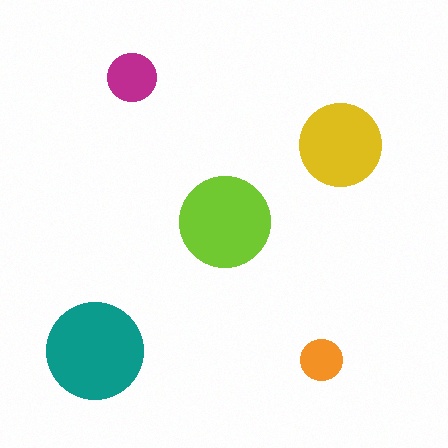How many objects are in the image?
There are 5 objects in the image.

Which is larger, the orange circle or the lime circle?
The lime one.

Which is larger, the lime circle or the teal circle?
The teal one.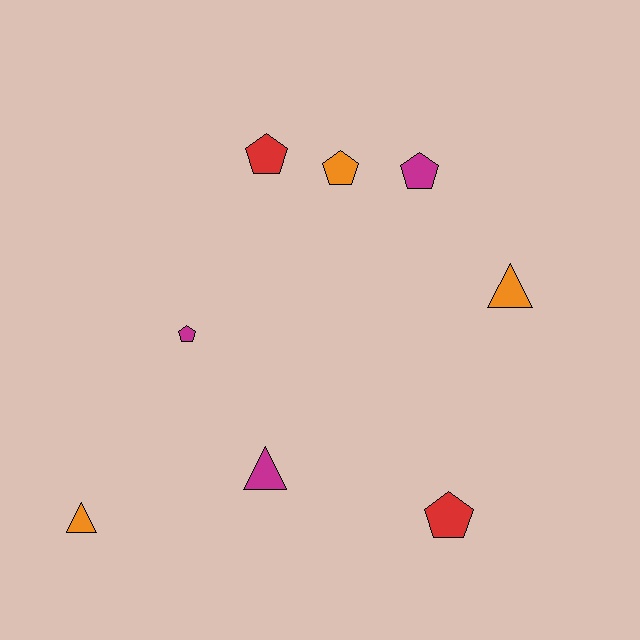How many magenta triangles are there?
There is 1 magenta triangle.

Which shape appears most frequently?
Pentagon, with 5 objects.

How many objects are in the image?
There are 8 objects.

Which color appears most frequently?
Magenta, with 3 objects.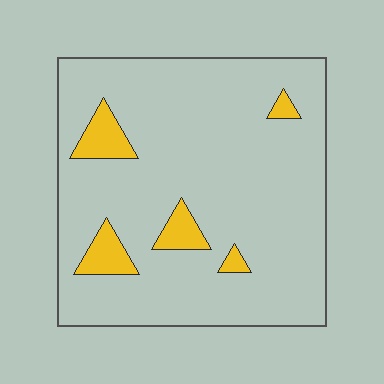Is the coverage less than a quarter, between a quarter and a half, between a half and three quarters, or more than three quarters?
Less than a quarter.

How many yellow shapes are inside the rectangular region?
5.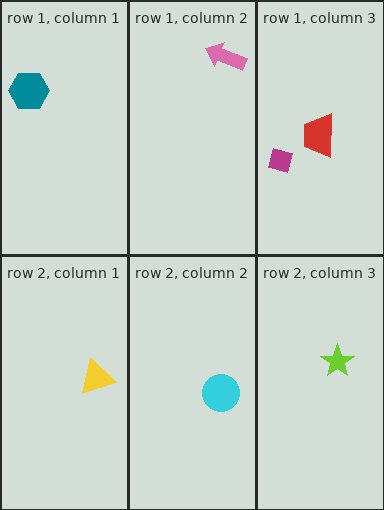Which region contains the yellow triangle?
The row 2, column 1 region.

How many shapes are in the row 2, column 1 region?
1.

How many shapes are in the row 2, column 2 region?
1.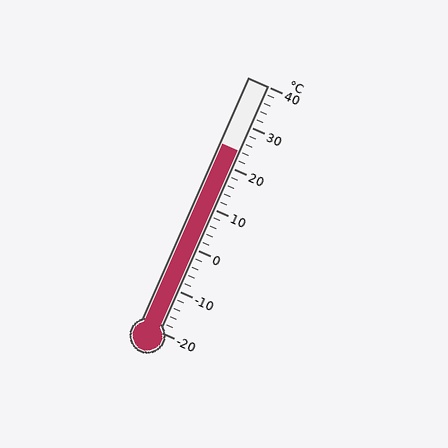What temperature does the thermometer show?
The thermometer shows approximately 24°C.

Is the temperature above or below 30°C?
The temperature is below 30°C.